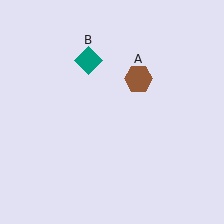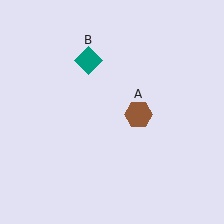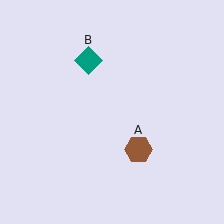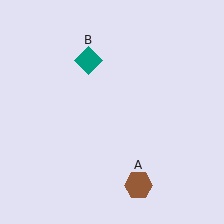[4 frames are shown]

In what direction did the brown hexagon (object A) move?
The brown hexagon (object A) moved down.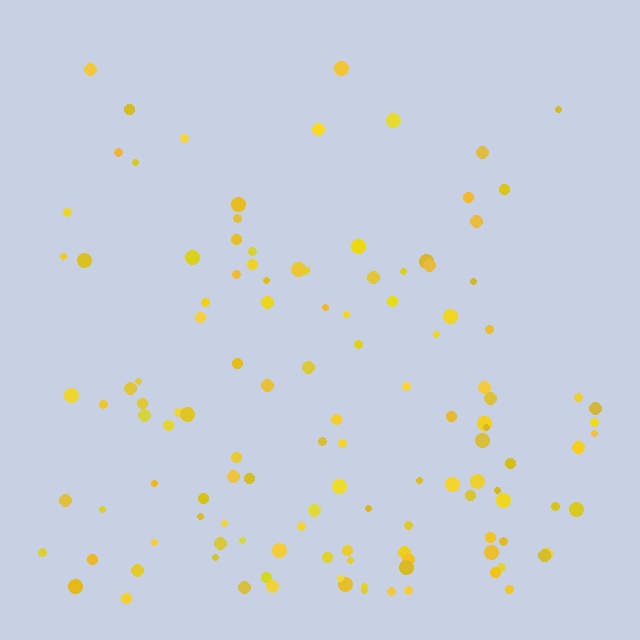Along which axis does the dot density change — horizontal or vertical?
Vertical.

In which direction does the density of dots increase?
From top to bottom, with the bottom side densest.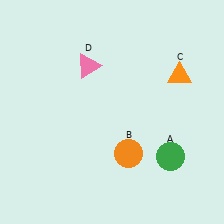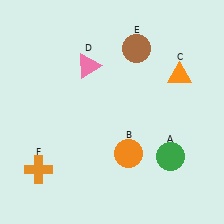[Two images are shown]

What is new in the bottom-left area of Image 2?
An orange cross (F) was added in the bottom-left area of Image 2.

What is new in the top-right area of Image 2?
A brown circle (E) was added in the top-right area of Image 2.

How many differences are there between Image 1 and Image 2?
There are 2 differences between the two images.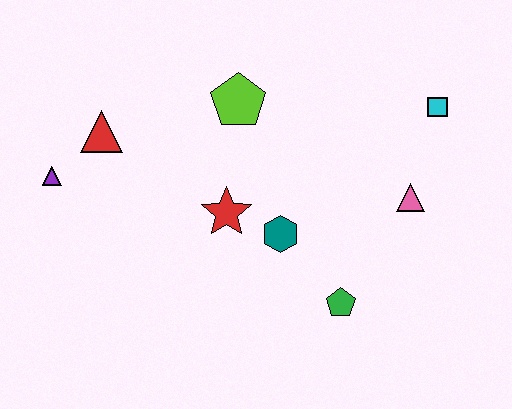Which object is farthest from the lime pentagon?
The green pentagon is farthest from the lime pentagon.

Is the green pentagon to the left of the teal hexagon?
No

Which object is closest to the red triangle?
The purple triangle is closest to the red triangle.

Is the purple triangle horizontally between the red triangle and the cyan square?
No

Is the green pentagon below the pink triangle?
Yes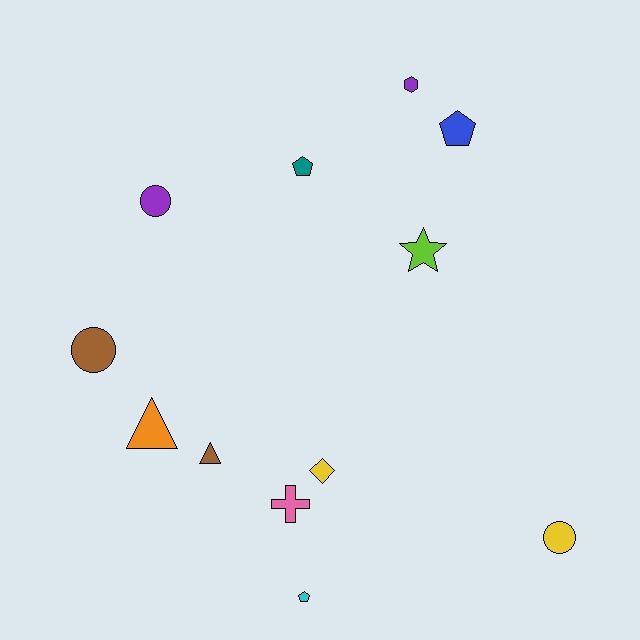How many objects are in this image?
There are 12 objects.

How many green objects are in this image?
There are no green objects.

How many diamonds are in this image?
There is 1 diamond.